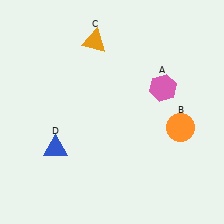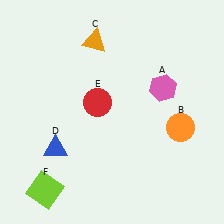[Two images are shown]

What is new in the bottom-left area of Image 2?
A lime square (F) was added in the bottom-left area of Image 2.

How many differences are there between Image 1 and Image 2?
There are 2 differences between the two images.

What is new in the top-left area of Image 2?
A red circle (E) was added in the top-left area of Image 2.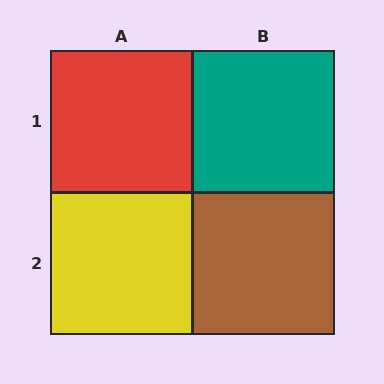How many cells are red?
1 cell is red.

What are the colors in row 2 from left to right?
Yellow, brown.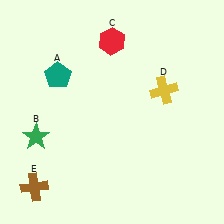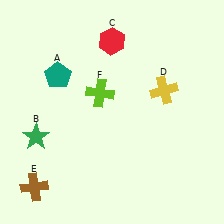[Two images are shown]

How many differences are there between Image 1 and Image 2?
There is 1 difference between the two images.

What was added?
A lime cross (F) was added in Image 2.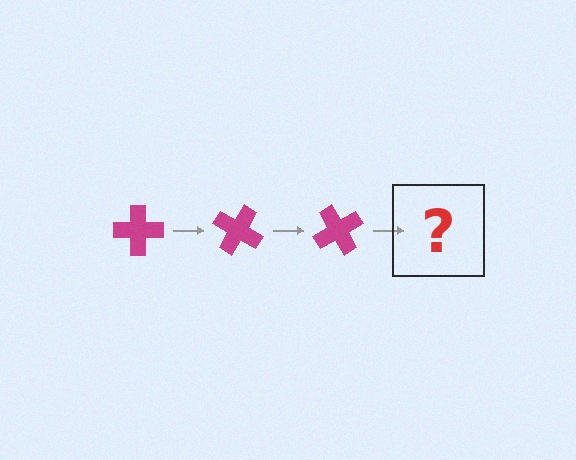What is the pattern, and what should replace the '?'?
The pattern is that the cross rotates 30 degrees each step. The '?' should be a magenta cross rotated 90 degrees.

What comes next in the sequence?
The next element should be a magenta cross rotated 90 degrees.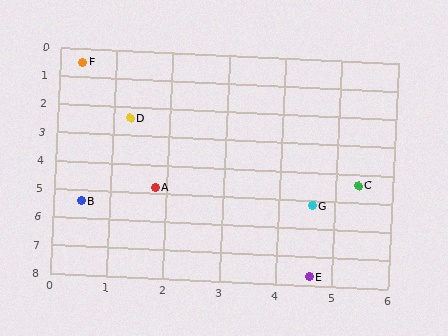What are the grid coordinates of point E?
Point E is at approximately (4.6, 7.7).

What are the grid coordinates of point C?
Point C is at approximately (5.4, 4.4).